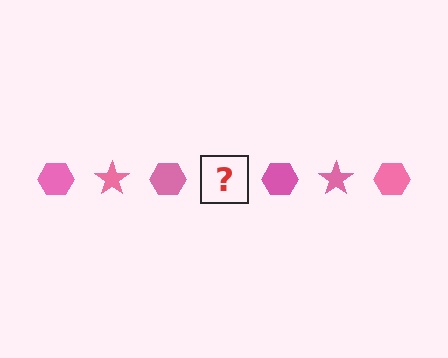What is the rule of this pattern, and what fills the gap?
The rule is that the pattern cycles through hexagon, star shapes in pink. The gap should be filled with a pink star.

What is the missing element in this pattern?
The missing element is a pink star.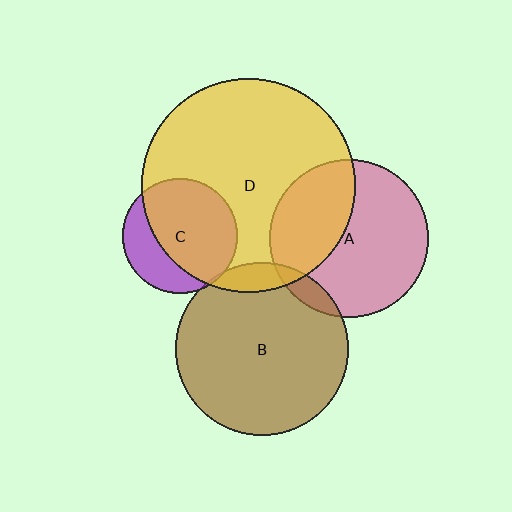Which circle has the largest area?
Circle D (yellow).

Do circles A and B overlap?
Yes.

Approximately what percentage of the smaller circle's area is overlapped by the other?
Approximately 10%.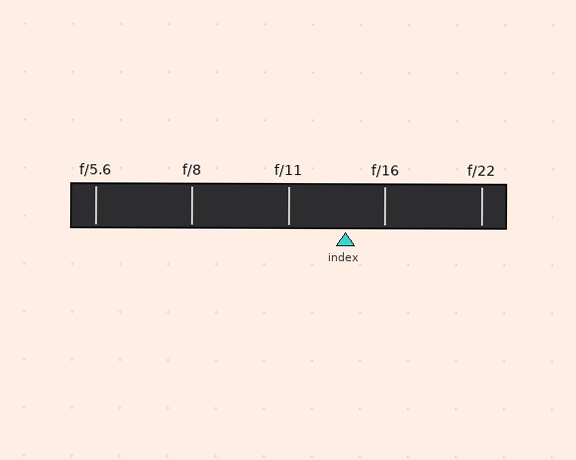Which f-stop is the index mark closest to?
The index mark is closest to f/16.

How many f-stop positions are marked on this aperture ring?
There are 5 f-stop positions marked.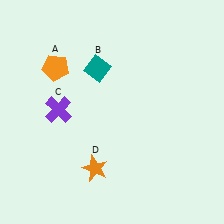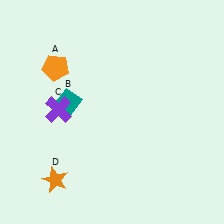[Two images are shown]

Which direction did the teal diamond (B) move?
The teal diamond (B) moved down.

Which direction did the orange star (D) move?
The orange star (D) moved left.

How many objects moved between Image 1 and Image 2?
2 objects moved between the two images.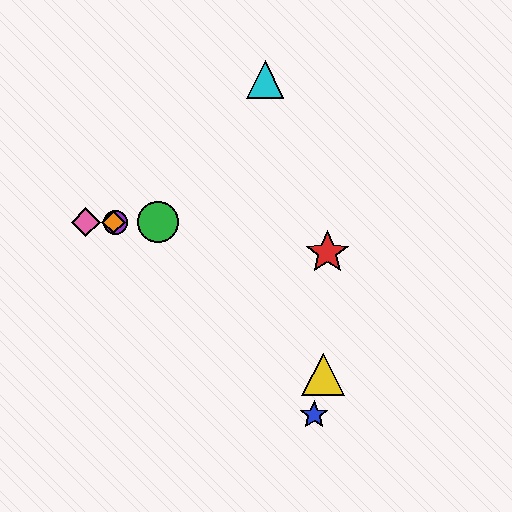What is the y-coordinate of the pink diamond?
The pink diamond is at y≈222.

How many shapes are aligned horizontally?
4 shapes (the green circle, the purple circle, the orange diamond, the pink diamond) are aligned horizontally.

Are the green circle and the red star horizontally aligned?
No, the green circle is at y≈222 and the red star is at y≈253.